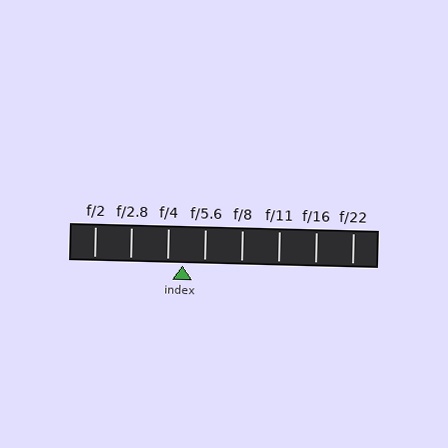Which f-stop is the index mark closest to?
The index mark is closest to f/4.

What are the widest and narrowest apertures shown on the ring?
The widest aperture shown is f/2 and the narrowest is f/22.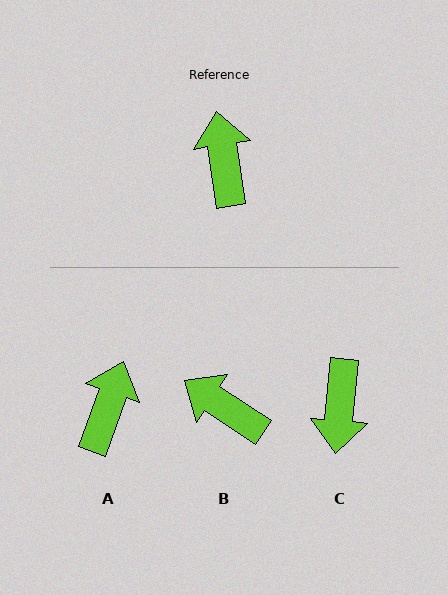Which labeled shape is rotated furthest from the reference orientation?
C, about 166 degrees away.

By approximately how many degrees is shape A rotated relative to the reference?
Approximately 28 degrees clockwise.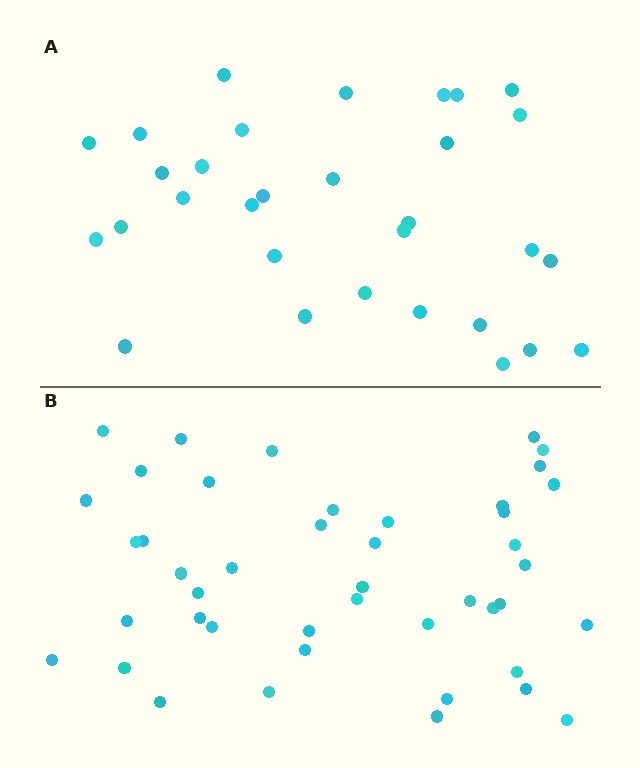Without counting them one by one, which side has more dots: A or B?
Region B (the bottom region) has more dots.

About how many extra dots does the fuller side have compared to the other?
Region B has approximately 15 more dots than region A.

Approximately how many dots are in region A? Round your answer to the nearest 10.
About 30 dots. (The exact count is 31, which rounds to 30.)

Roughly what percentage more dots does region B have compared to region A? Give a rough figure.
About 40% more.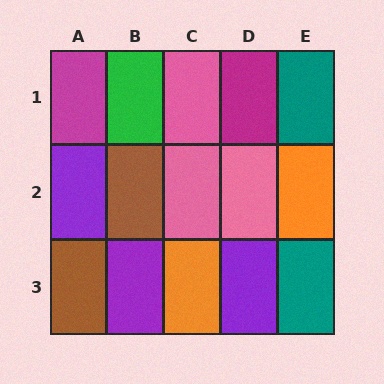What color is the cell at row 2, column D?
Pink.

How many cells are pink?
3 cells are pink.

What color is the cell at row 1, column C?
Pink.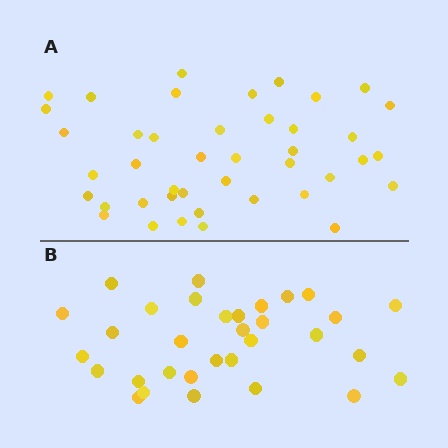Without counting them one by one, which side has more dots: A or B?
Region A (the top region) has more dots.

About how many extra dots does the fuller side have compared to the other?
Region A has roughly 10 or so more dots than region B.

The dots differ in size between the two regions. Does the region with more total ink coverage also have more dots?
No. Region B has more total ink coverage because its dots are larger, but region A actually contains more individual dots. Total area can be misleading — the number of items is what matters here.